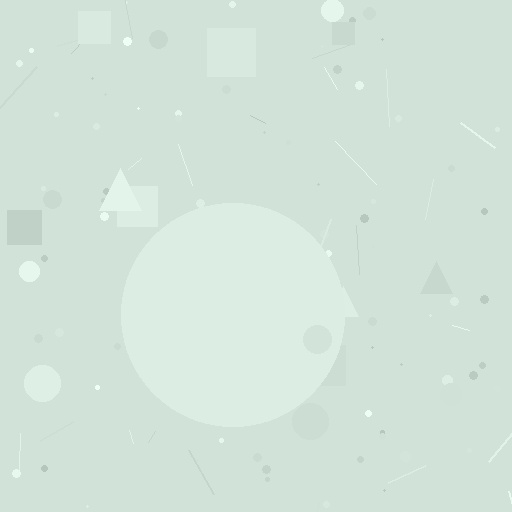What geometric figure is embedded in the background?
A circle is embedded in the background.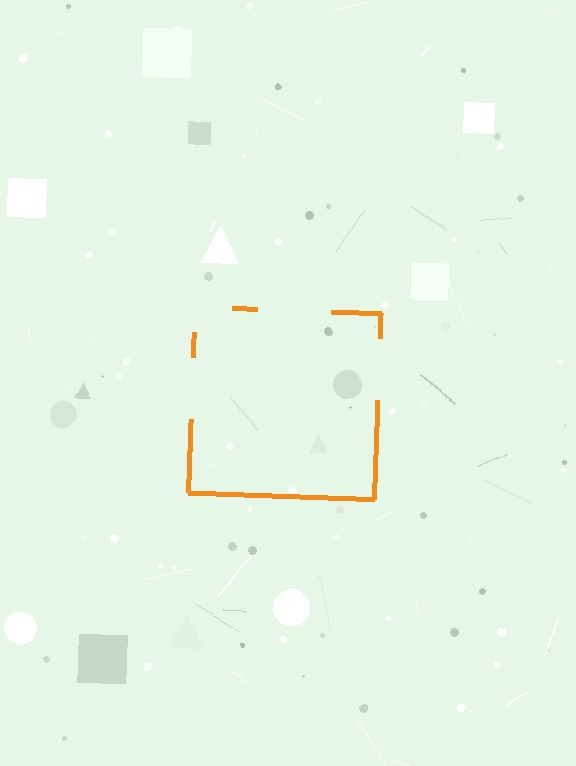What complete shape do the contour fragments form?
The contour fragments form a square.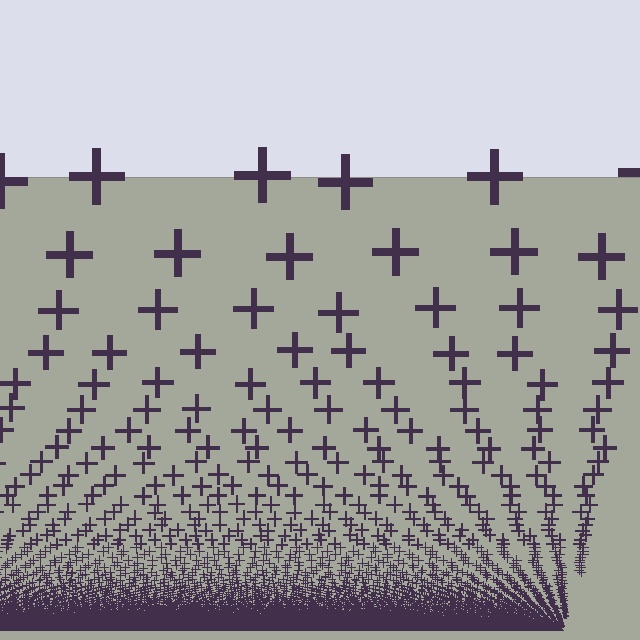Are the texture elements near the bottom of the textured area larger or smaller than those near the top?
Smaller. The gradient is inverted — elements near the bottom are smaller and denser.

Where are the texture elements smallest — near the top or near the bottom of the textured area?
Near the bottom.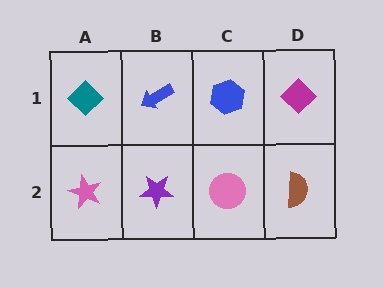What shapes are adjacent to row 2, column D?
A magenta diamond (row 1, column D), a pink circle (row 2, column C).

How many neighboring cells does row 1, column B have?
3.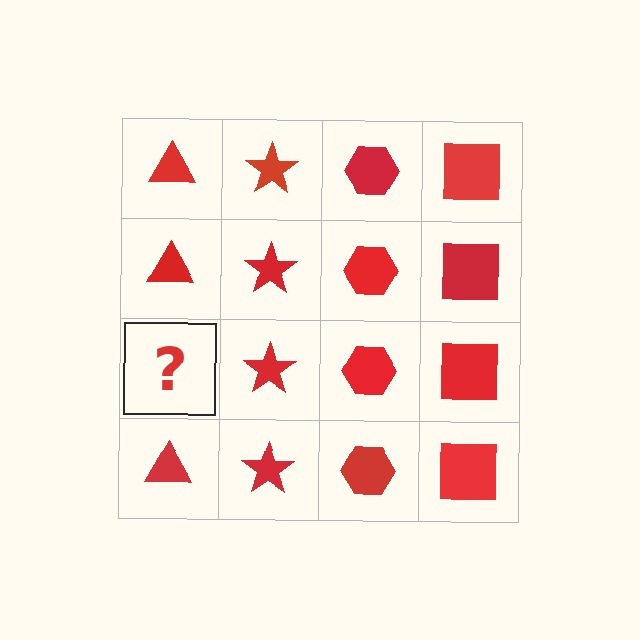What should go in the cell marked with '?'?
The missing cell should contain a red triangle.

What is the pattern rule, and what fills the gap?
The rule is that each column has a consistent shape. The gap should be filled with a red triangle.